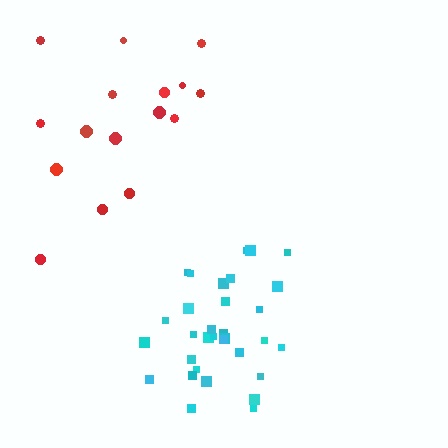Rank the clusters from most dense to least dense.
cyan, red.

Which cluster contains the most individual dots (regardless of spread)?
Cyan (33).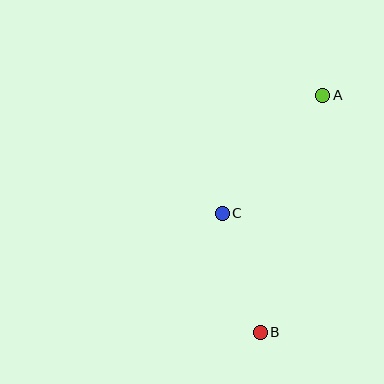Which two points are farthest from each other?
Points A and B are farthest from each other.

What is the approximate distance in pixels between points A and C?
The distance between A and C is approximately 155 pixels.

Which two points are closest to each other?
Points B and C are closest to each other.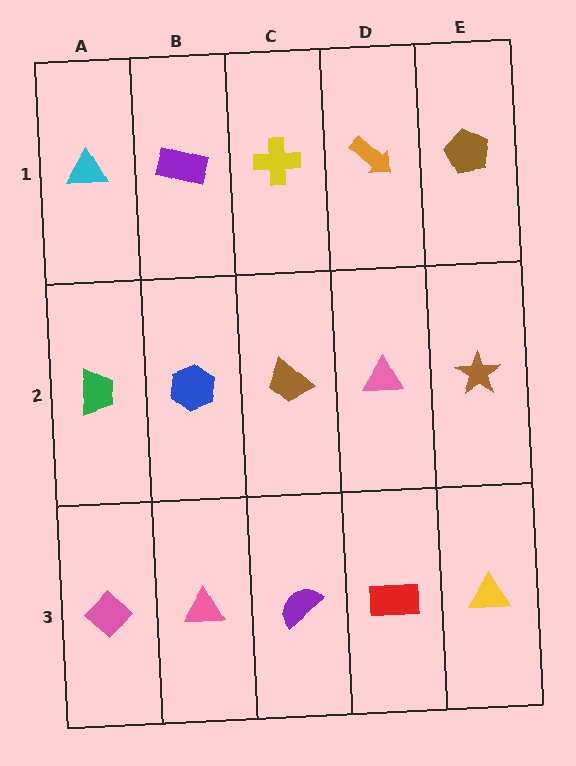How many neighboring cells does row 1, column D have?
3.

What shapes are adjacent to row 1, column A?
A green trapezoid (row 2, column A), a purple rectangle (row 1, column B).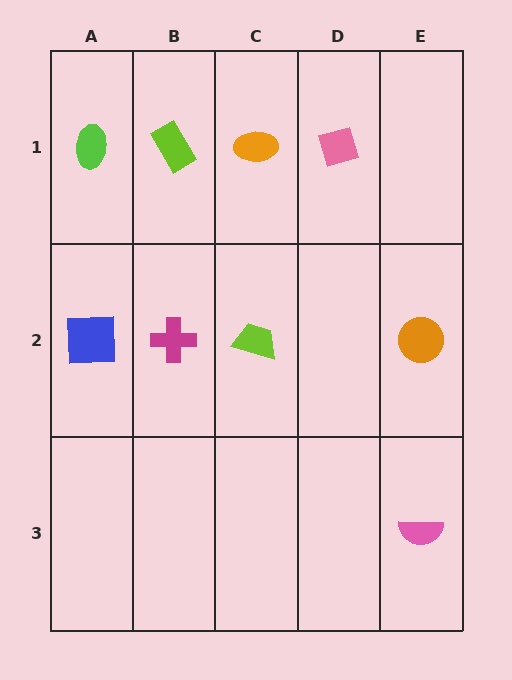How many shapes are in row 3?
1 shape.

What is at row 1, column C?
An orange ellipse.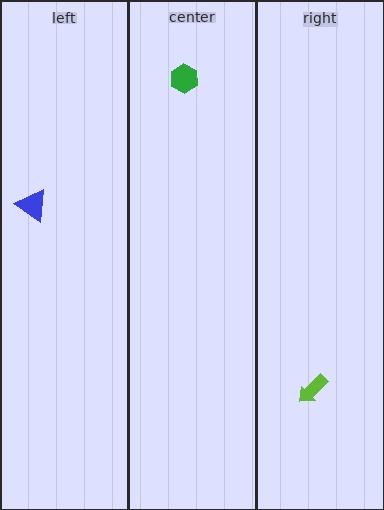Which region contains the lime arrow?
The right region.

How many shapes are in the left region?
1.